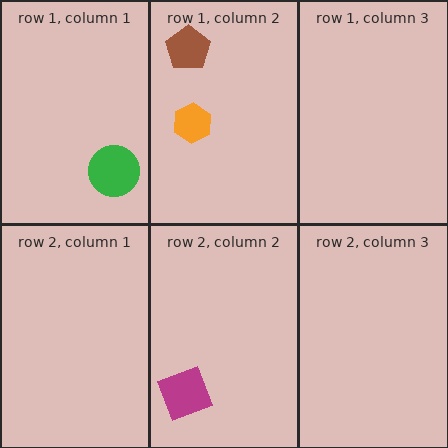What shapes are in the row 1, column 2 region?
The orange hexagon, the brown pentagon.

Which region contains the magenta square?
The row 2, column 2 region.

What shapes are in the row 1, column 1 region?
The green circle.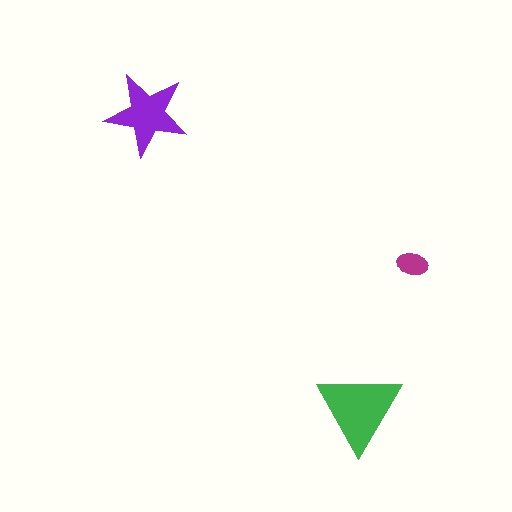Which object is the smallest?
The magenta ellipse.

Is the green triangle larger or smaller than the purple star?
Larger.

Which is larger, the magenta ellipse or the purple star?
The purple star.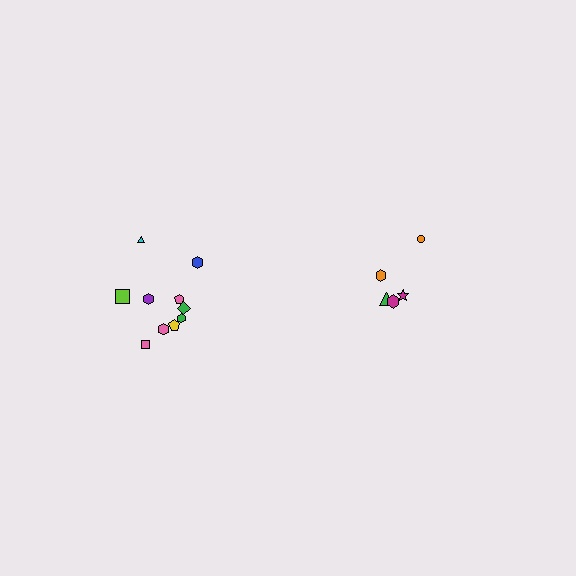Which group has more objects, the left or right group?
The left group.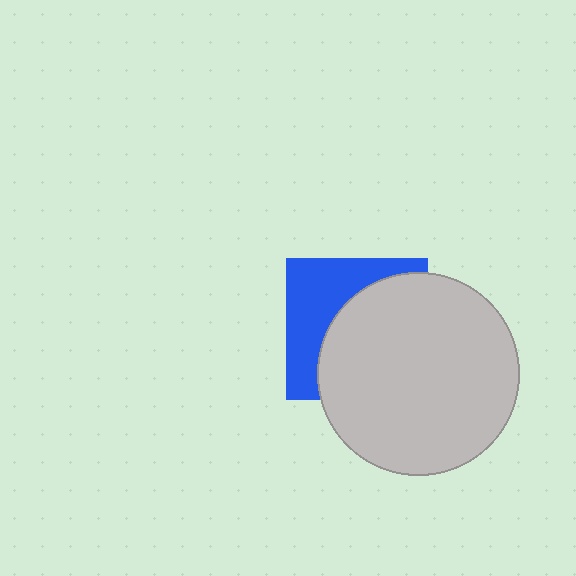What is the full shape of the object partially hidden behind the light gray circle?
The partially hidden object is a blue square.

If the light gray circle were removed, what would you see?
You would see the complete blue square.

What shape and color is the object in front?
The object in front is a light gray circle.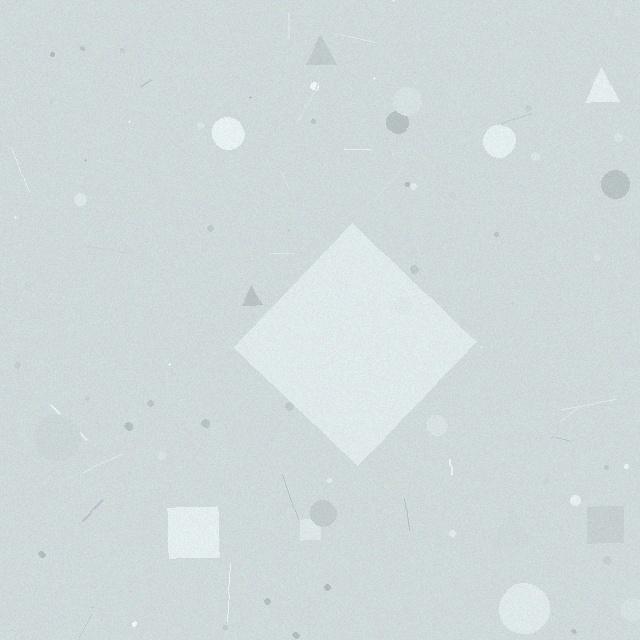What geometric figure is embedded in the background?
A diamond is embedded in the background.